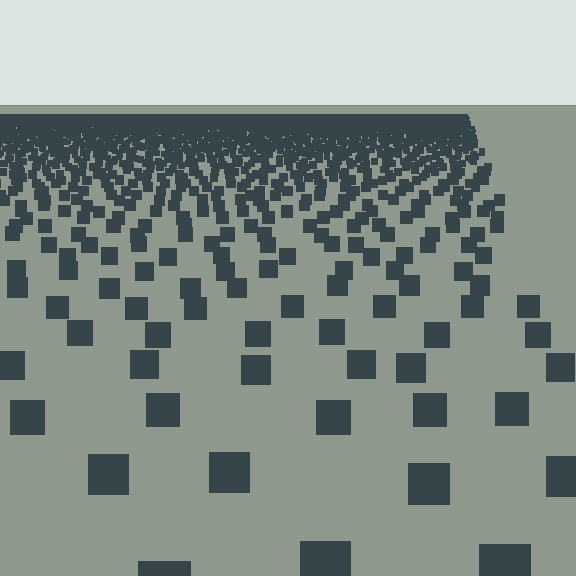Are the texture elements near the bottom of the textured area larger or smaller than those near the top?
Larger. Near the bottom, elements are closer to the viewer and appear at a bigger on-screen size.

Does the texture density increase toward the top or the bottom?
Density increases toward the top.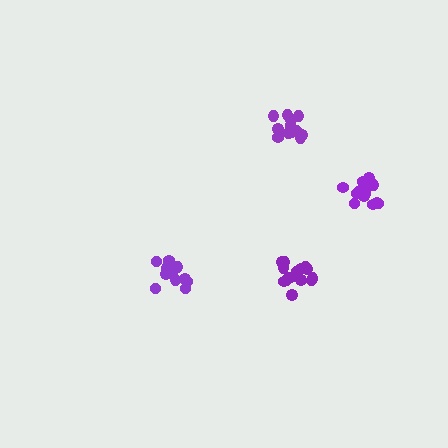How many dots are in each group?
Group 1: 17 dots, Group 2: 15 dots, Group 3: 12 dots, Group 4: 15 dots (59 total).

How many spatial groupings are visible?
There are 4 spatial groupings.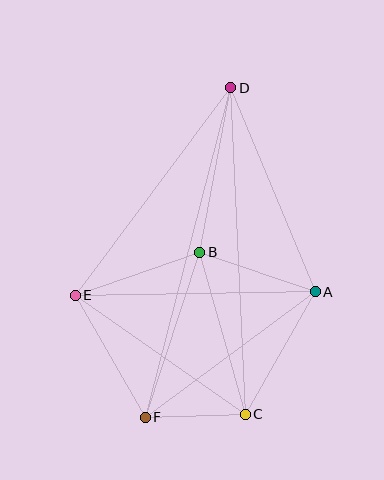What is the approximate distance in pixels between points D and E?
The distance between D and E is approximately 259 pixels.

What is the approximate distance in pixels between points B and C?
The distance between B and C is approximately 168 pixels.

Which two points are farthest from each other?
Points D and F are farthest from each other.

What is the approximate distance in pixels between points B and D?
The distance between B and D is approximately 167 pixels.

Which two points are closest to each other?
Points C and F are closest to each other.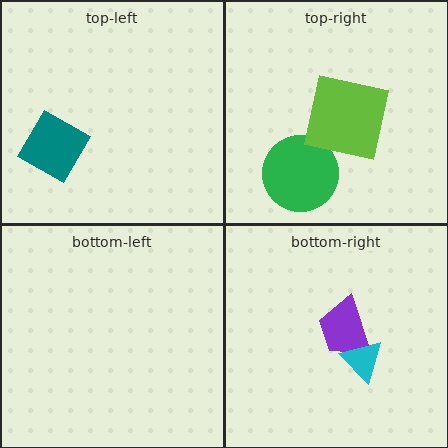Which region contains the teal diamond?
The top-left region.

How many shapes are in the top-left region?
1.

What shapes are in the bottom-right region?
The purple trapezoid, the cyan triangle.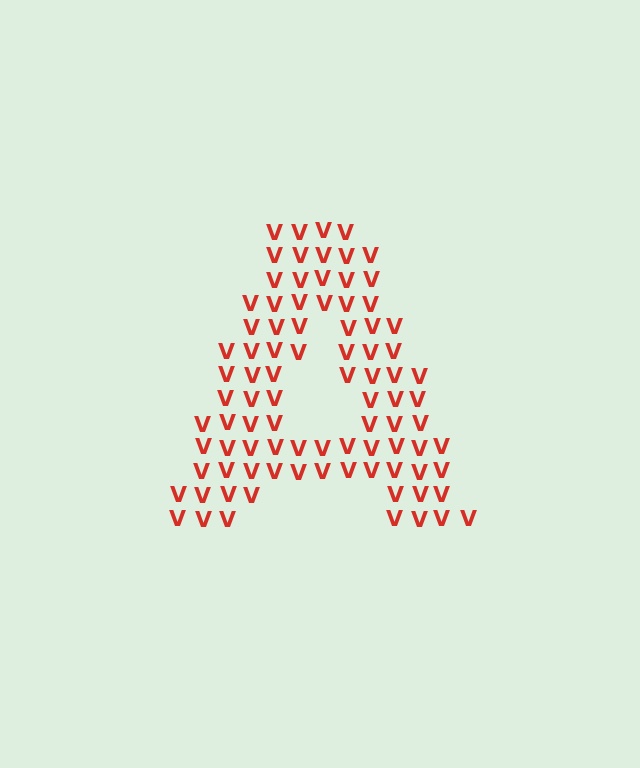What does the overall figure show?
The overall figure shows the letter A.